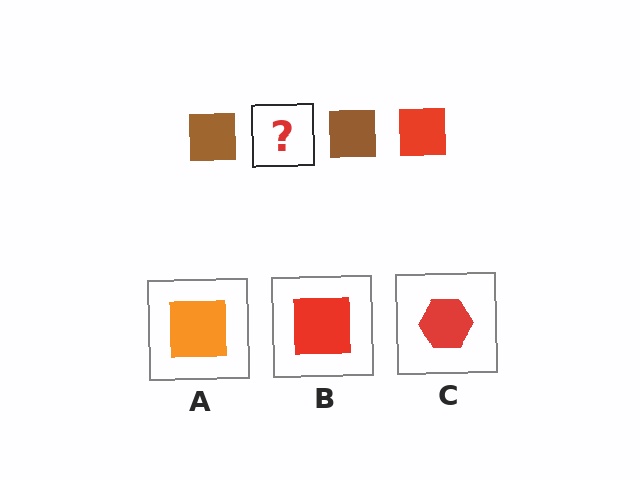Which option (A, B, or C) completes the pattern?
B.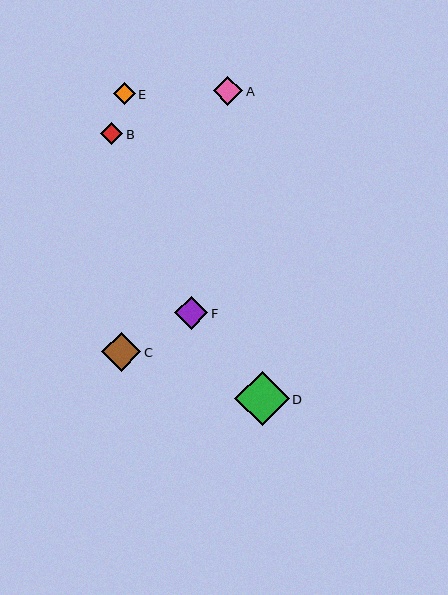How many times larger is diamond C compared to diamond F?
Diamond C is approximately 1.2 times the size of diamond F.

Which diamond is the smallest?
Diamond E is the smallest with a size of approximately 21 pixels.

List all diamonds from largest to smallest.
From largest to smallest: D, C, F, A, B, E.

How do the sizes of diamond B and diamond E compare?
Diamond B and diamond E are approximately the same size.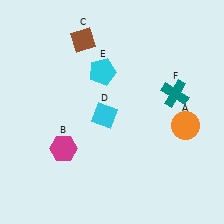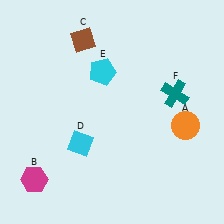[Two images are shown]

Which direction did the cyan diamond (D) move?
The cyan diamond (D) moved down.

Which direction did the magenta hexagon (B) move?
The magenta hexagon (B) moved down.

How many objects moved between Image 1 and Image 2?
2 objects moved between the two images.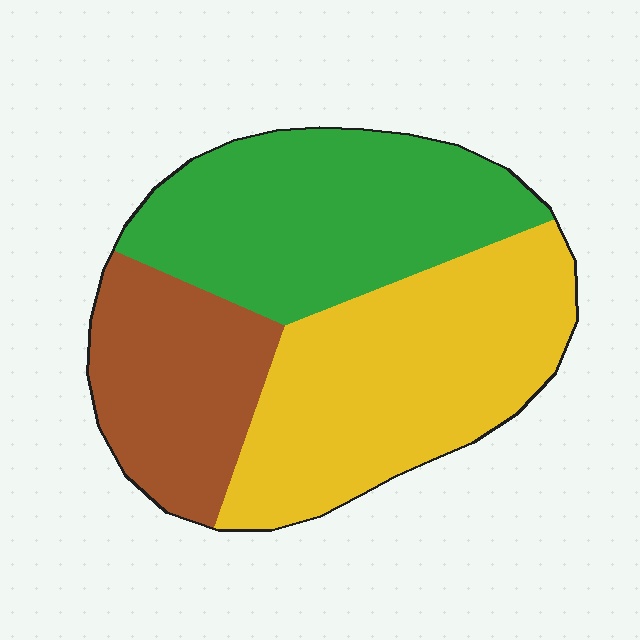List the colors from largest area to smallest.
From largest to smallest: yellow, green, brown.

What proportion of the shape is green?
Green covers roughly 35% of the shape.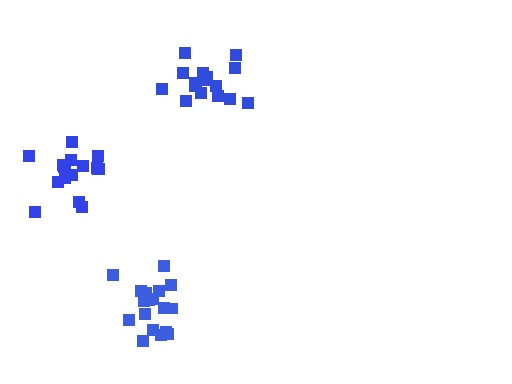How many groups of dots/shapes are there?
There are 3 groups.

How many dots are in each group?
Group 1: 17 dots, Group 2: 17 dots, Group 3: 18 dots (52 total).